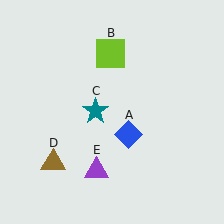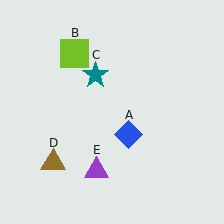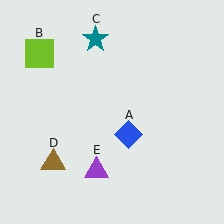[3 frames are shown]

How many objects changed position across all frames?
2 objects changed position: lime square (object B), teal star (object C).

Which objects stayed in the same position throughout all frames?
Blue diamond (object A) and brown triangle (object D) and purple triangle (object E) remained stationary.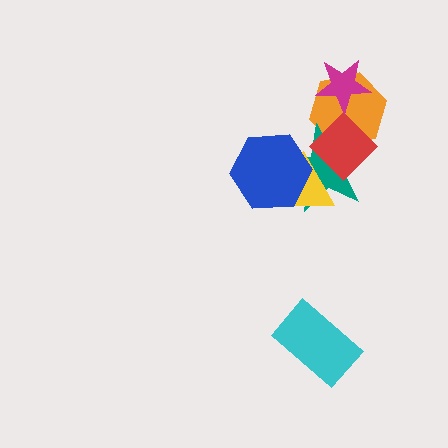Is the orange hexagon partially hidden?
Yes, it is partially covered by another shape.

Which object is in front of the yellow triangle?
The blue hexagon is in front of the yellow triangle.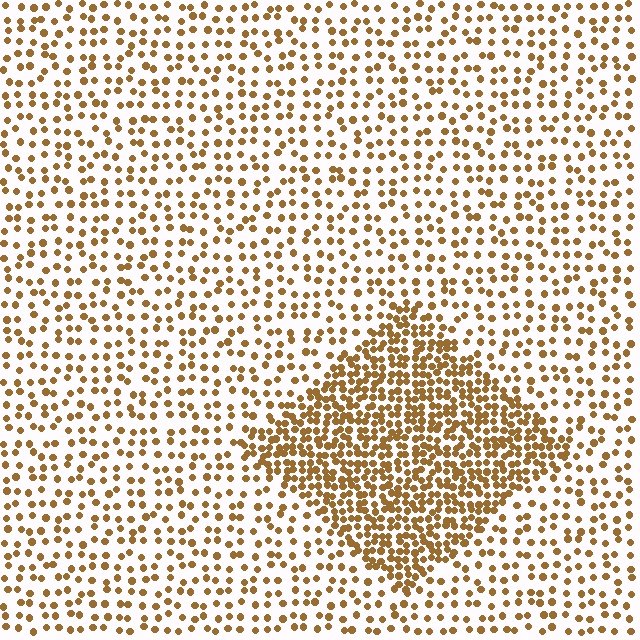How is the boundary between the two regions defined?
The boundary is defined by a change in element density (approximately 2.4x ratio). All elements are the same color, size, and shape.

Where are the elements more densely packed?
The elements are more densely packed inside the diamond boundary.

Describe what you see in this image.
The image contains small brown elements arranged at two different densities. A diamond-shaped region is visible where the elements are more densely packed than the surrounding area.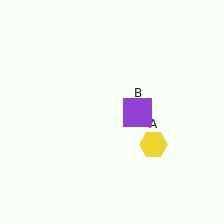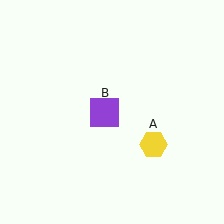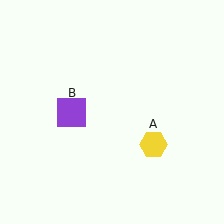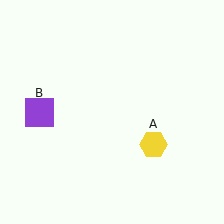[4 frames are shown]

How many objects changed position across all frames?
1 object changed position: purple square (object B).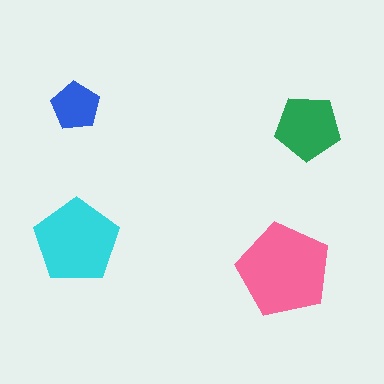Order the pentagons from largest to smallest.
the pink one, the cyan one, the green one, the blue one.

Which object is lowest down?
The pink pentagon is bottommost.